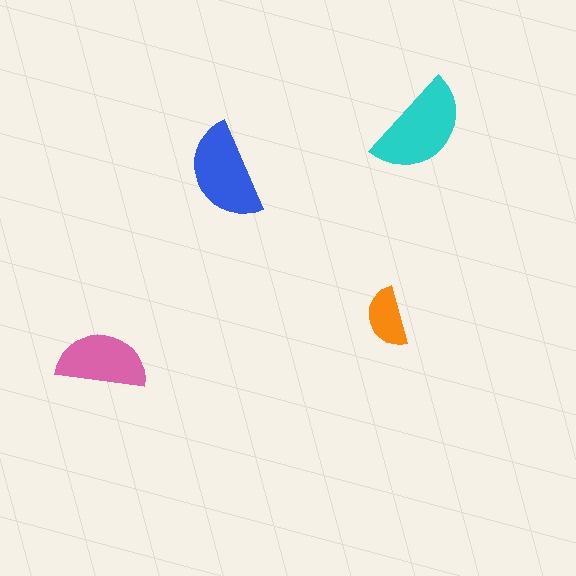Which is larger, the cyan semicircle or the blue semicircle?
The cyan one.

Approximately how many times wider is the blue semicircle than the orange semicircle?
About 1.5 times wider.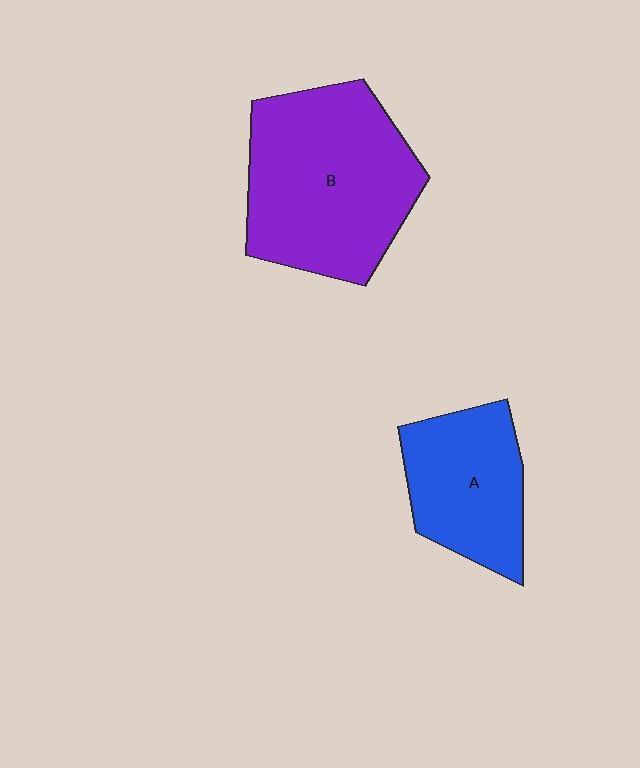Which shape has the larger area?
Shape B (purple).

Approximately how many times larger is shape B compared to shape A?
Approximately 1.7 times.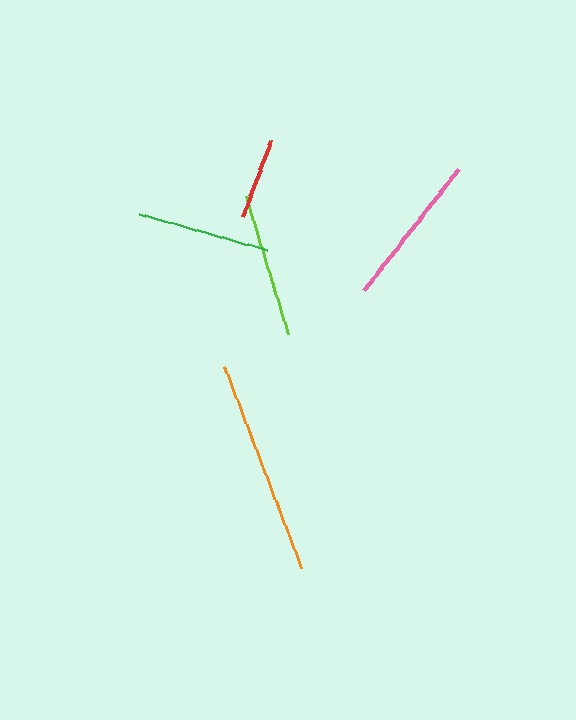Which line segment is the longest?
The orange line is the longest at approximately 215 pixels.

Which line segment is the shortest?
The red line is the shortest at approximately 80 pixels.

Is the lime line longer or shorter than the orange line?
The orange line is longer than the lime line.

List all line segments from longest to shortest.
From longest to shortest: orange, pink, lime, green, red.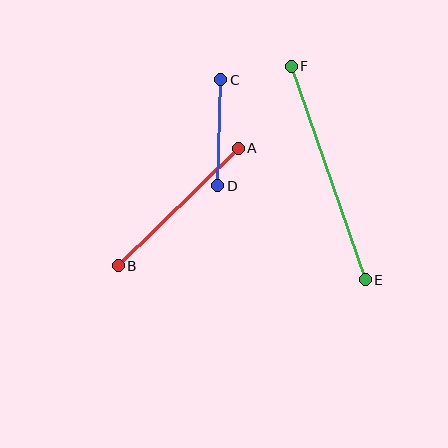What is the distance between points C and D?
The distance is approximately 106 pixels.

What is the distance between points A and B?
The distance is approximately 168 pixels.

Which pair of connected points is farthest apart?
Points E and F are farthest apart.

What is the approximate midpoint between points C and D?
The midpoint is at approximately (219, 133) pixels.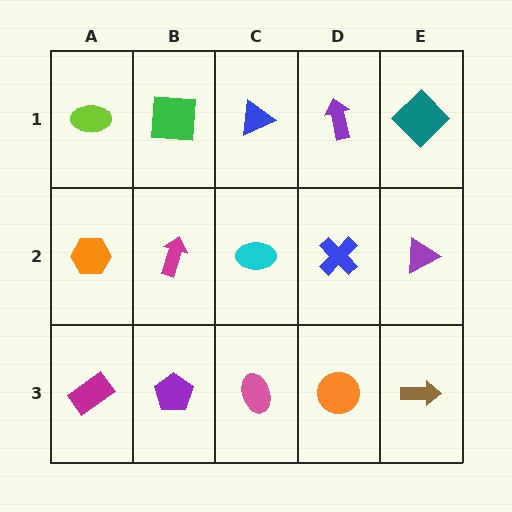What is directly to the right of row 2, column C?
A blue cross.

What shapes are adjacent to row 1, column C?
A cyan ellipse (row 2, column C), a green square (row 1, column B), a purple arrow (row 1, column D).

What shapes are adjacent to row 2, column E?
A teal diamond (row 1, column E), a brown arrow (row 3, column E), a blue cross (row 2, column D).